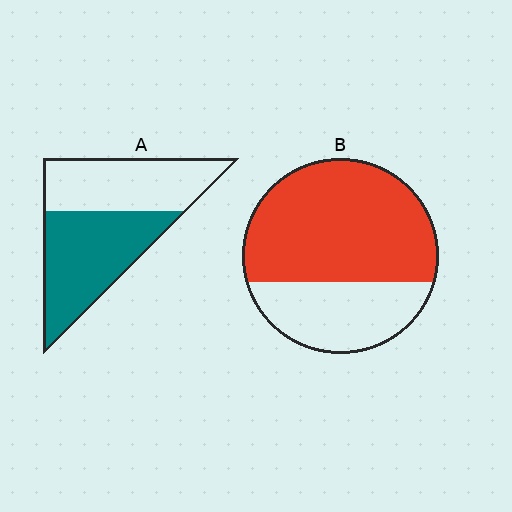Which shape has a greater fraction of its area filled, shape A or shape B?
Shape B.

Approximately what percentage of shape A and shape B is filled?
A is approximately 55% and B is approximately 65%.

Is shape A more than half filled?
Roughly half.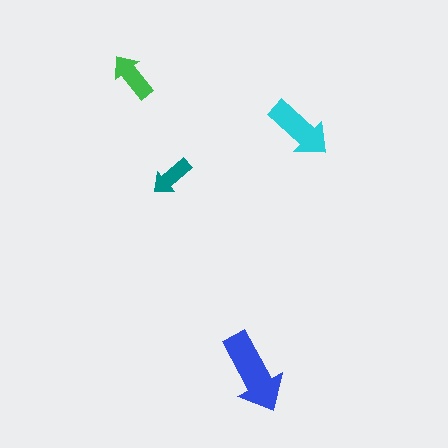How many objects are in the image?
There are 4 objects in the image.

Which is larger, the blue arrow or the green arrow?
The blue one.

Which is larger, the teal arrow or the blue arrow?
The blue one.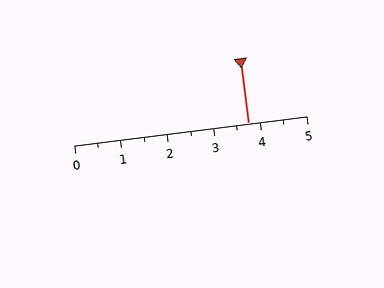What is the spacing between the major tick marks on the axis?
The major ticks are spaced 1 apart.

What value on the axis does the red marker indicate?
The marker indicates approximately 3.8.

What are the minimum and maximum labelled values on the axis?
The axis runs from 0 to 5.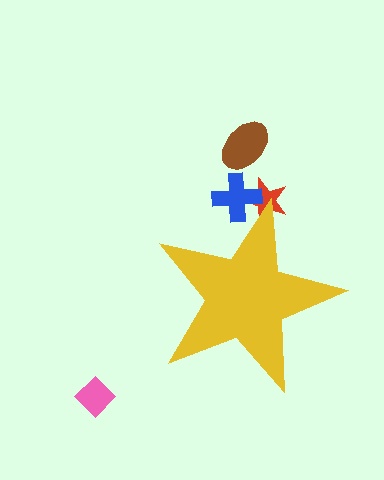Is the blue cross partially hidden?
Yes, the blue cross is partially hidden behind the yellow star.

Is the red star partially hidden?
Yes, the red star is partially hidden behind the yellow star.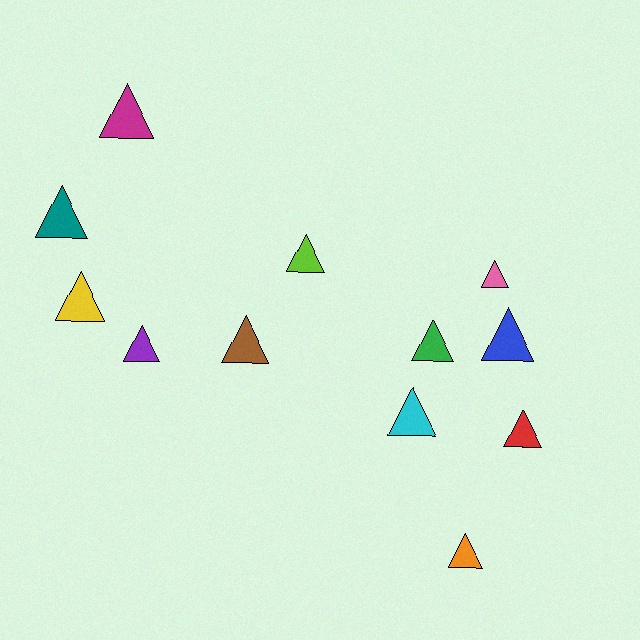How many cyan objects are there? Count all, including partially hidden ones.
There is 1 cyan object.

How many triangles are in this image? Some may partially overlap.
There are 12 triangles.